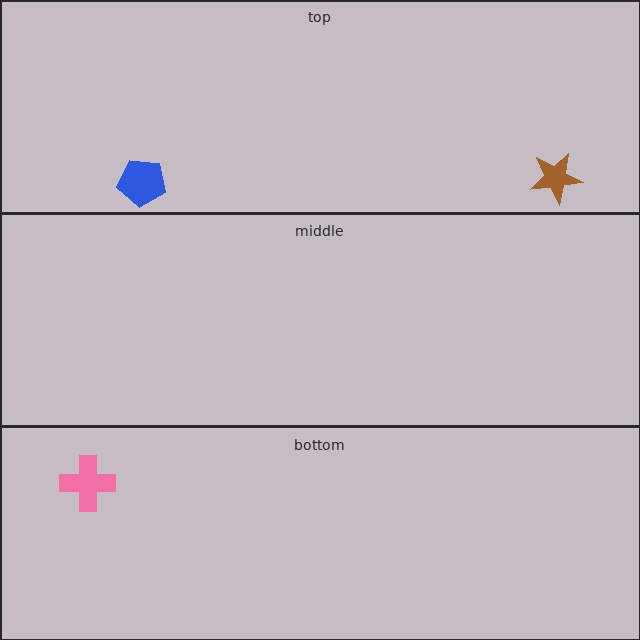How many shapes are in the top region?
2.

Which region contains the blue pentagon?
The top region.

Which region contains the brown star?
The top region.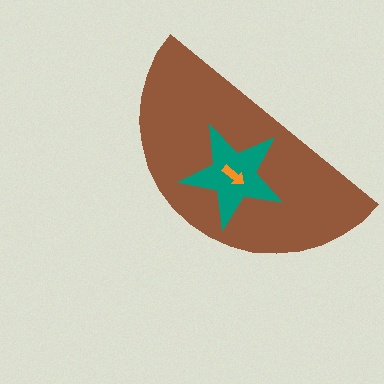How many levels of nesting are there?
3.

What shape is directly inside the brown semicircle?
The teal star.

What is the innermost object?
The orange arrow.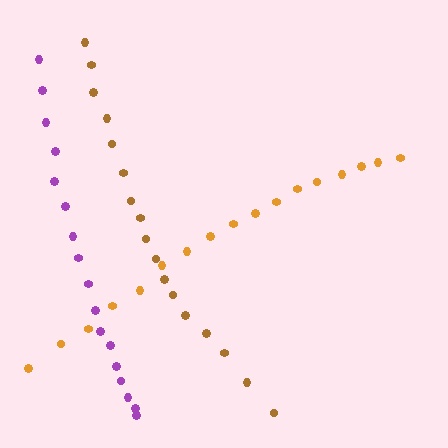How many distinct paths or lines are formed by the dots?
There are 3 distinct paths.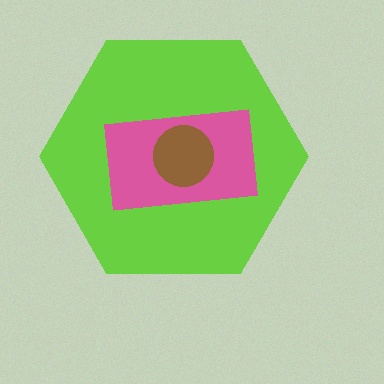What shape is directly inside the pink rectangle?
The brown circle.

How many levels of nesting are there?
3.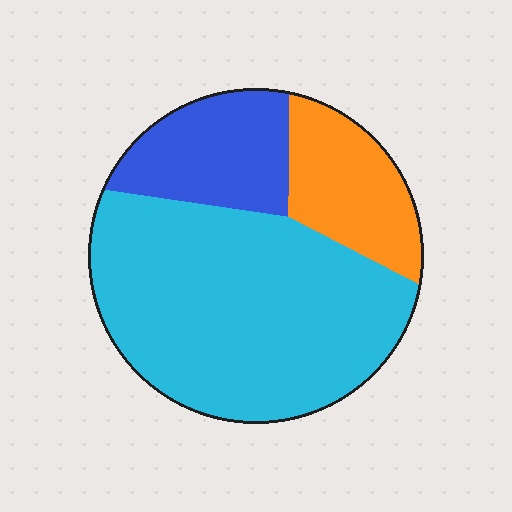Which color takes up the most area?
Cyan, at roughly 65%.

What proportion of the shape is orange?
Orange takes up less than a quarter of the shape.